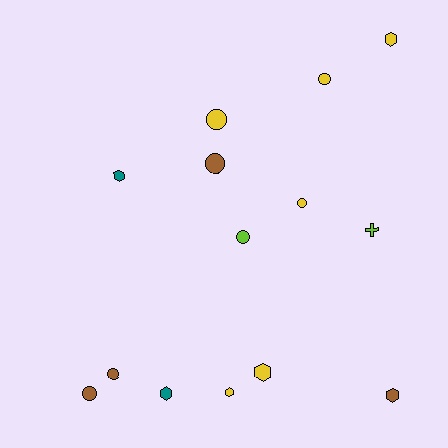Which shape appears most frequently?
Circle, with 7 objects.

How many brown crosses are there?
There are no brown crosses.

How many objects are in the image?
There are 14 objects.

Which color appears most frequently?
Yellow, with 6 objects.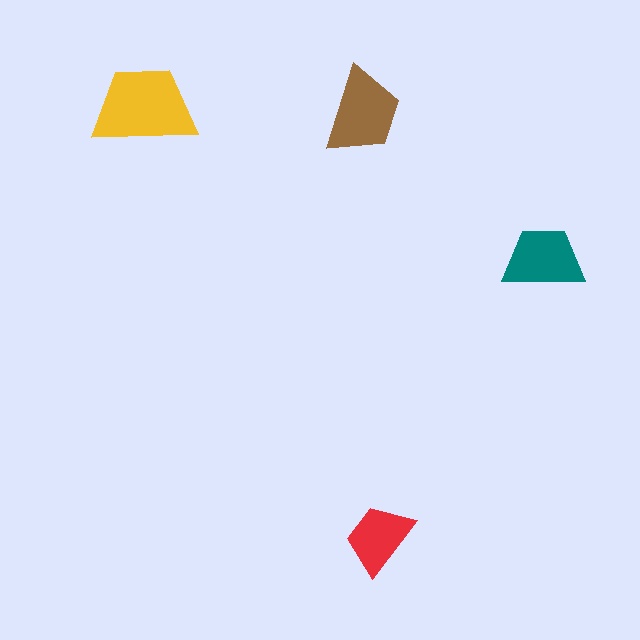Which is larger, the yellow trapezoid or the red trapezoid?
The yellow one.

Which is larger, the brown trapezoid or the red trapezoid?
The brown one.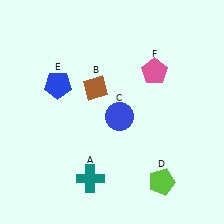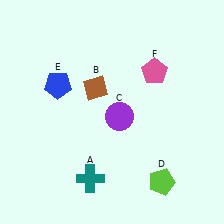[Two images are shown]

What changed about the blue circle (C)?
In Image 1, C is blue. In Image 2, it changed to purple.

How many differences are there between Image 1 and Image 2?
There is 1 difference between the two images.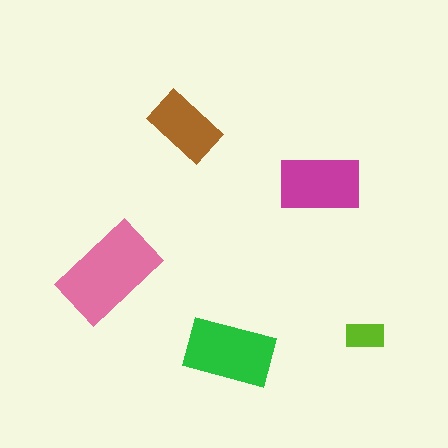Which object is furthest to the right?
The lime rectangle is rightmost.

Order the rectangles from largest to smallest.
the pink one, the green one, the magenta one, the brown one, the lime one.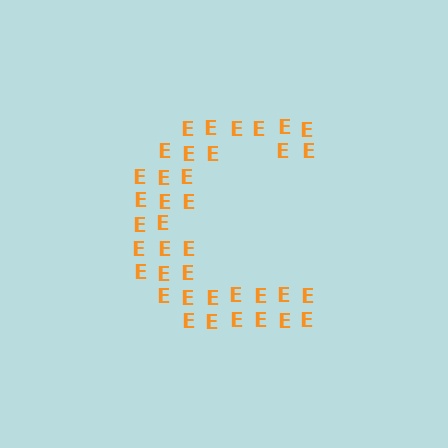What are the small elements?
The small elements are letter E's.